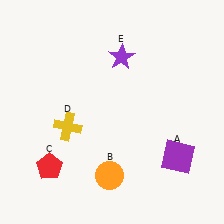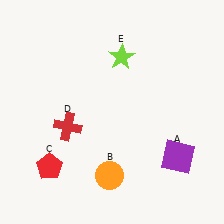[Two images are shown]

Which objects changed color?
D changed from yellow to red. E changed from purple to lime.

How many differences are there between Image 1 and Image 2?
There are 2 differences between the two images.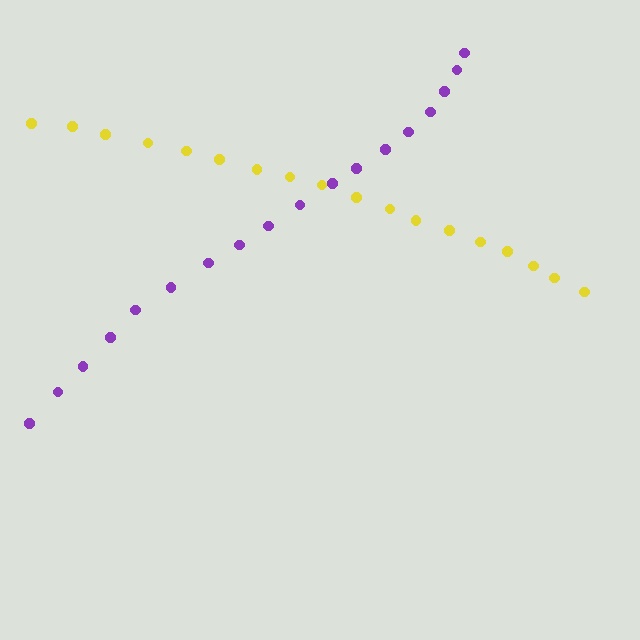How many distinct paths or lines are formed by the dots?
There are 2 distinct paths.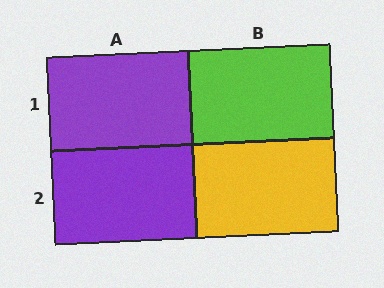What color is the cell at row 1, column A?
Purple.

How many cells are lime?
1 cell is lime.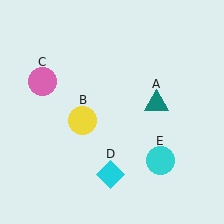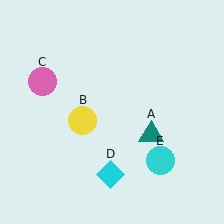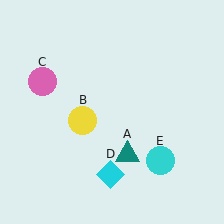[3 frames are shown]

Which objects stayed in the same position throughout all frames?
Yellow circle (object B) and pink circle (object C) and cyan diamond (object D) and cyan circle (object E) remained stationary.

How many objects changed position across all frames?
1 object changed position: teal triangle (object A).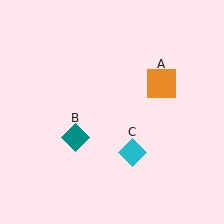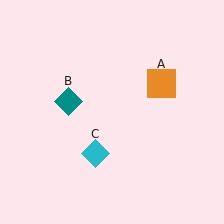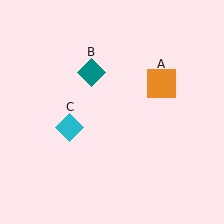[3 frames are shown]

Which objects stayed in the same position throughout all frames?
Orange square (object A) remained stationary.